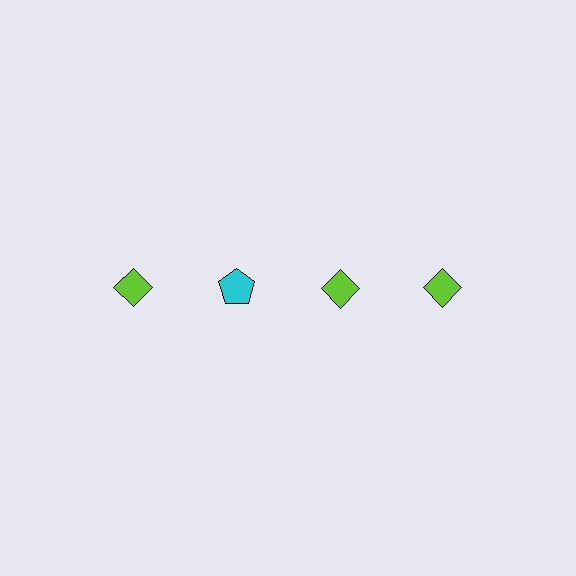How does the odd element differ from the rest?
It differs in both color (cyan instead of lime) and shape (pentagon instead of diamond).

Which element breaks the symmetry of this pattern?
The cyan pentagon in the top row, second from left column breaks the symmetry. All other shapes are lime diamonds.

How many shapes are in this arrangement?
There are 4 shapes arranged in a grid pattern.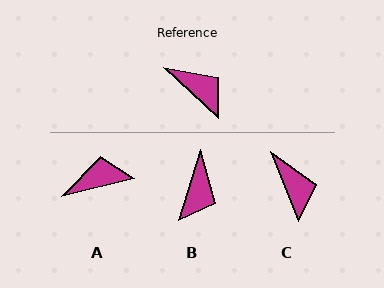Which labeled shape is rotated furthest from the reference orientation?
B, about 65 degrees away.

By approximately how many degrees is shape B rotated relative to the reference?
Approximately 65 degrees clockwise.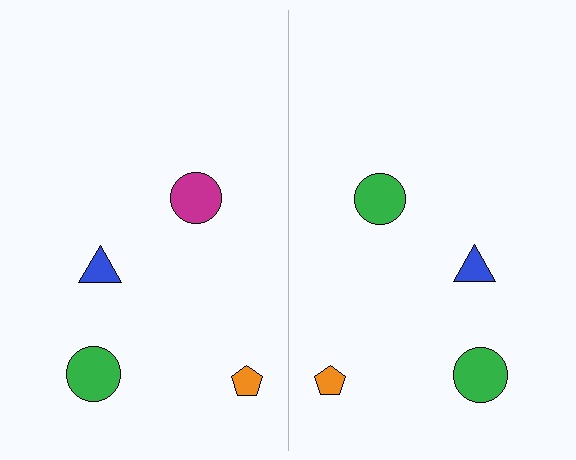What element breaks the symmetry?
The green circle on the right side breaks the symmetry — its mirror counterpart is magenta.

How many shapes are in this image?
There are 8 shapes in this image.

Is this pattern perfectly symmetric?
No, the pattern is not perfectly symmetric. The green circle on the right side breaks the symmetry — its mirror counterpart is magenta.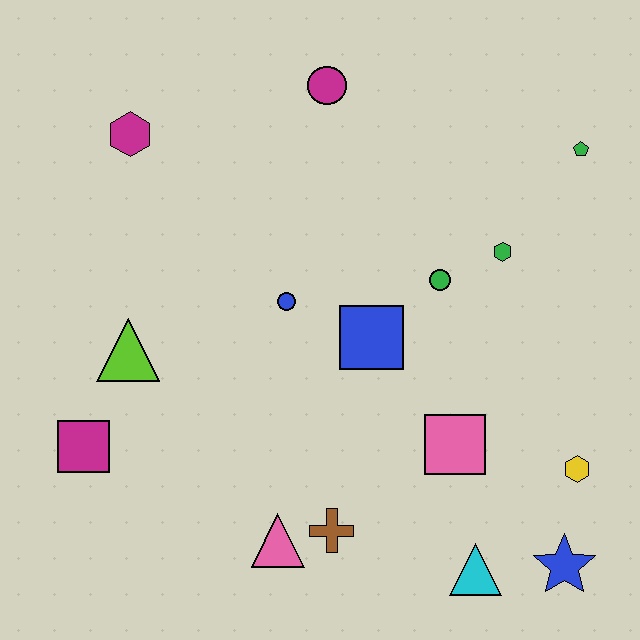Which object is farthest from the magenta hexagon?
The blue star is farthest from the magenta hexagon.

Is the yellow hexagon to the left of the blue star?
No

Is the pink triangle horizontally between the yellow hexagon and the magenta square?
Yes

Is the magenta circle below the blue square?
No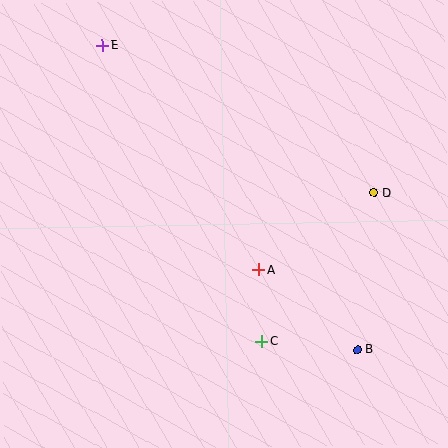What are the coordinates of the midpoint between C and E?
The midpoint between C and E is at (182, 194).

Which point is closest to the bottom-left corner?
Point C is closest to the bottom-left corner.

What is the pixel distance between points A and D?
The distance between A and D is 139 pixels.